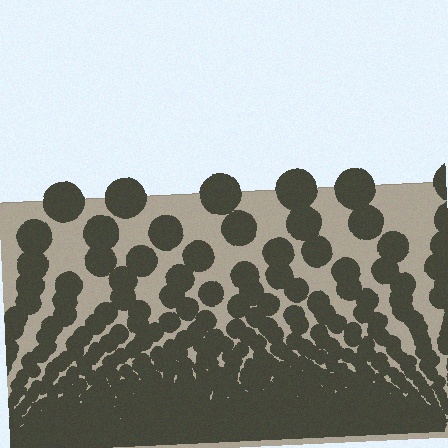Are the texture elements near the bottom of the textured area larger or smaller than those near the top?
Smaller. The gradient is inverted — elements near the bottom are smaller and denser.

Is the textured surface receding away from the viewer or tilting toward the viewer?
The surface appears to tilt toward the viewer. Texture elements get larger and sparser toward the top.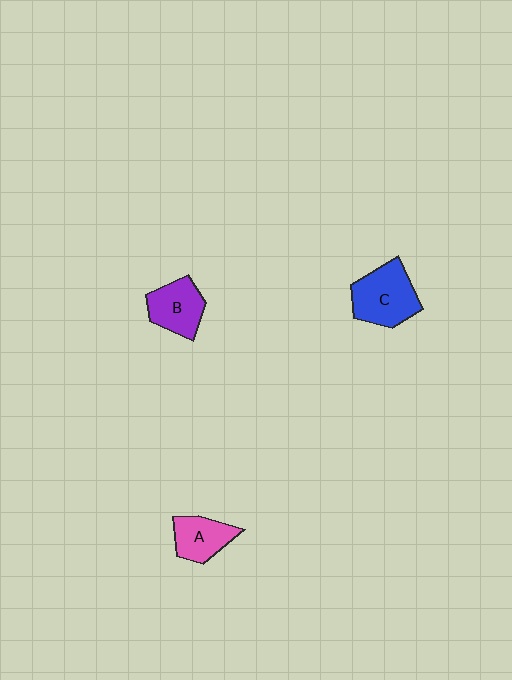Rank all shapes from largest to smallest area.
From largest to smallest: C (blue), B (purple), A (pink).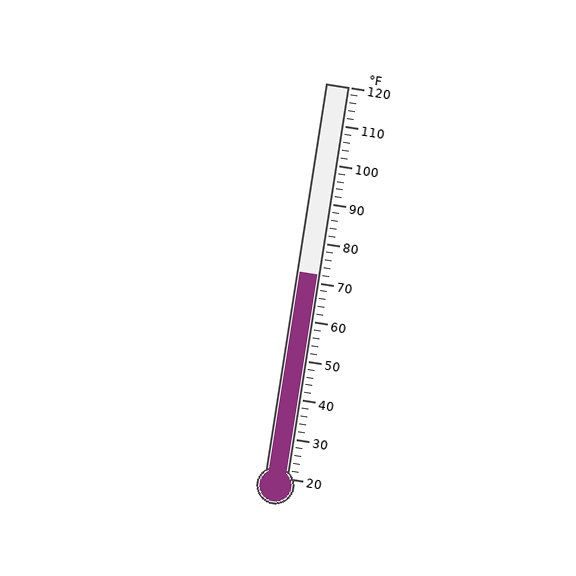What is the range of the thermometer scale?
The thermometer scale ranges from 20°F to 120°F.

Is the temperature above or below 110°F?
The temperature is below 110°F.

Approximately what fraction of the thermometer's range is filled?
The thermometer is filled to approximately 50% of its range.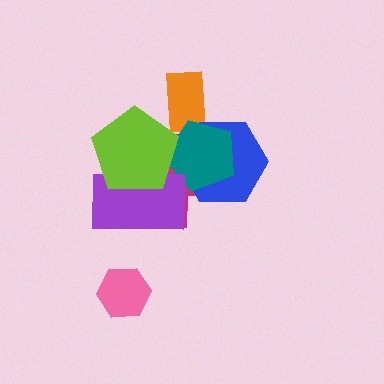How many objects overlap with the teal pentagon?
4 objects overlap with the teal pentagon.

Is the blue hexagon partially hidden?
Yes, it is partially covered by another shape.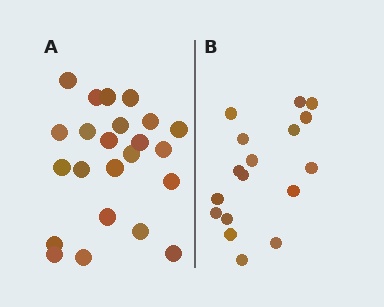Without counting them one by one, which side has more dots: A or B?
Region A (the left region) has more dots.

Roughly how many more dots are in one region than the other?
Region A has about 6 more dots than region B.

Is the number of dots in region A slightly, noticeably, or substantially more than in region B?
Region A has noticeably more, but not dramatically so. The ratio is roughly 1.4 to 1.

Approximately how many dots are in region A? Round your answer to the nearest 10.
About 20 dots. (The exact count is 23, which rounds to 20.)